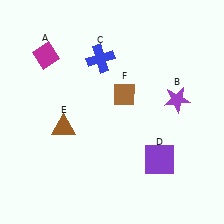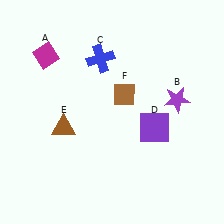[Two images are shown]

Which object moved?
The purple square (D) moved up.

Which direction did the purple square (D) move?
The purple square (D) moved up.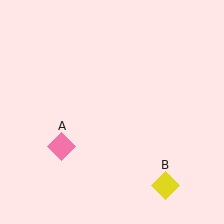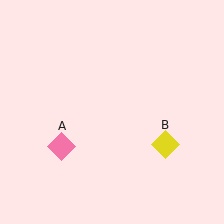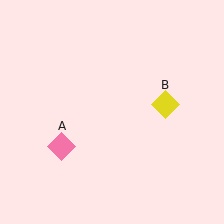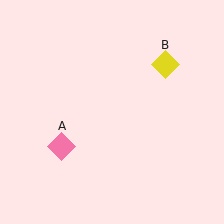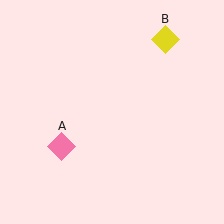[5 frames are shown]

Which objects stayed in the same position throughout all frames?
Pink diamond (object A) remained stationary.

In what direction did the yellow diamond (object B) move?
The yellow diamond (object B) moved up.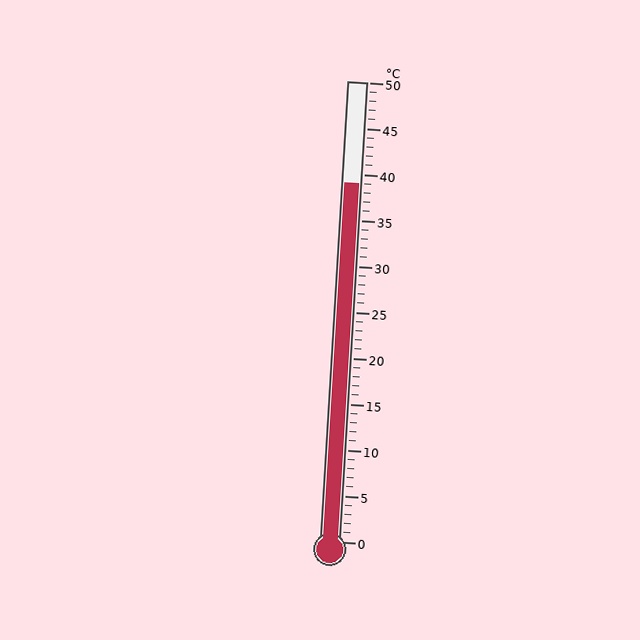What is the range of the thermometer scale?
The thermometer scale ranges from 0°C to 50°C.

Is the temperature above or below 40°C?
The temperature is below 40°C.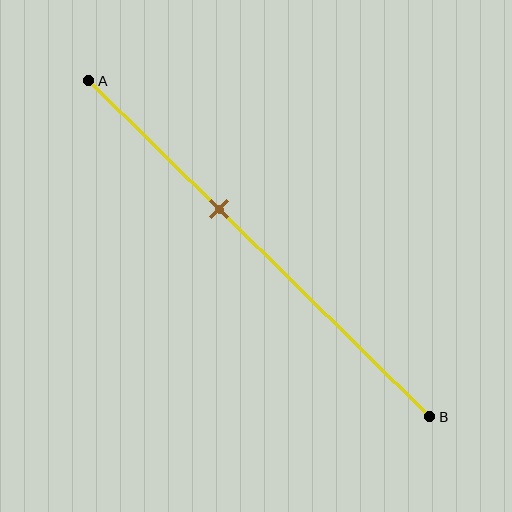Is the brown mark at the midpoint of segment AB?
No, the mark is at about 40% from A, not at the 50% midpoint.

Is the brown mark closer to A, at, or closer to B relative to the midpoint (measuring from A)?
The brown mark is closer to point A than the midpoint of segment AB.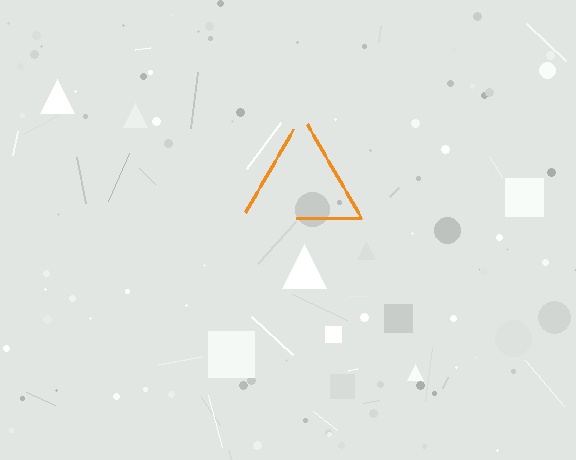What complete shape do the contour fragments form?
The contour fragments form a triangle.